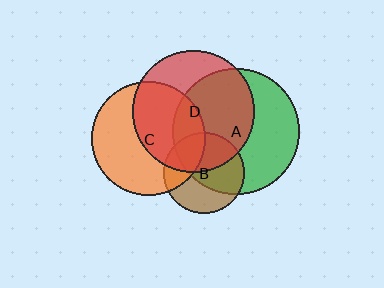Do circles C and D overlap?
Yes.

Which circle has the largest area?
Circle A (green).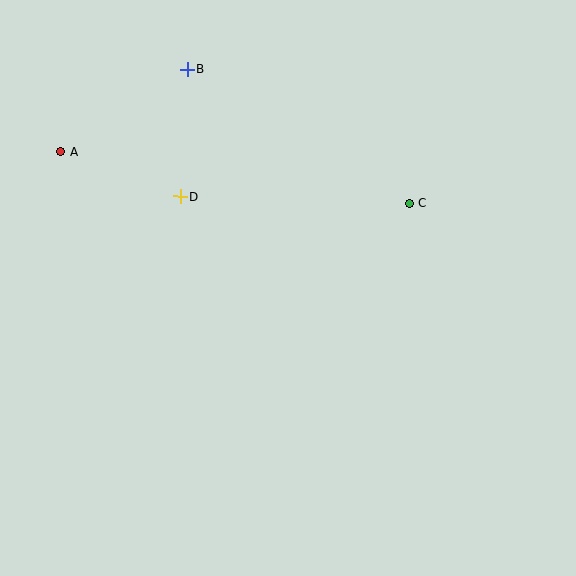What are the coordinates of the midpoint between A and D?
The midpoint between A and D is at (121, 174).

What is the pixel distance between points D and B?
The distance between D and B is 128 pixels.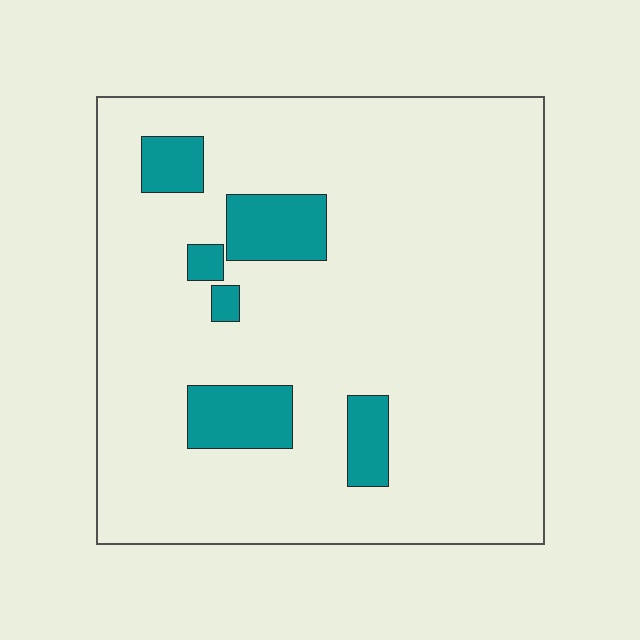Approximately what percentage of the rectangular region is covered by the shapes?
Approximately 10%.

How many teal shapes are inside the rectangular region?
6.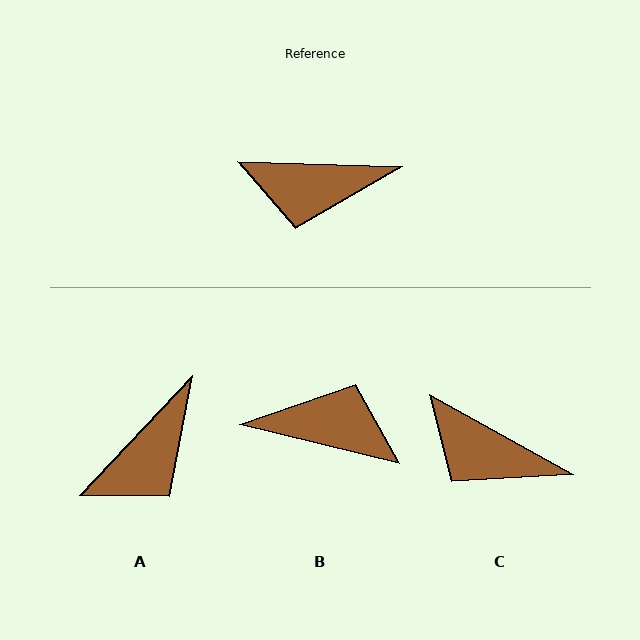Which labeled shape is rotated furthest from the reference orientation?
B, about 168 degrees away.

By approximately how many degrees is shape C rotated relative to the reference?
Approximately 27 degrees clockwise.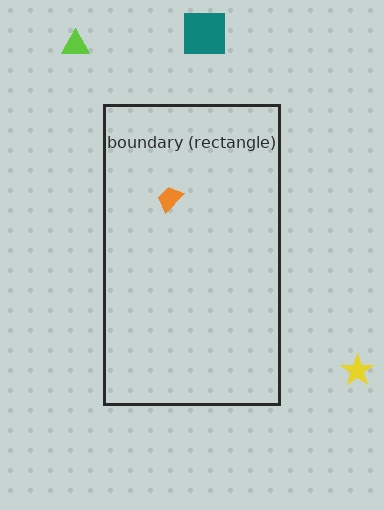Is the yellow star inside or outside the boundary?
Outside.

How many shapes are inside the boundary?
1 inside, 3 outside.